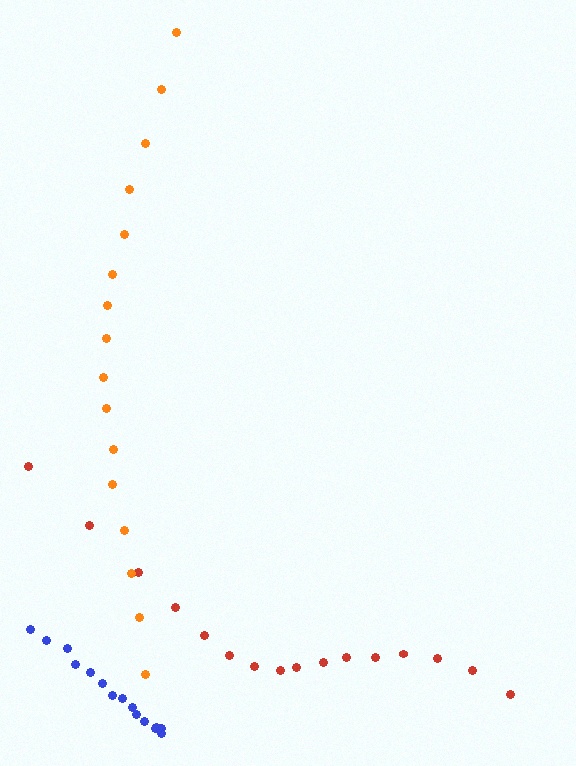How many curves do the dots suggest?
There are 3 distinct paths.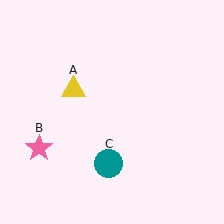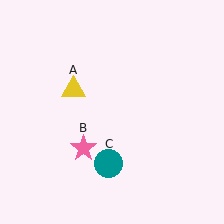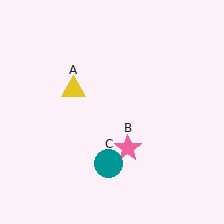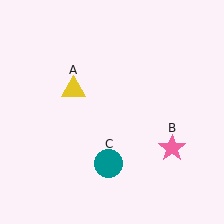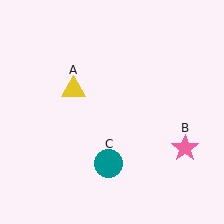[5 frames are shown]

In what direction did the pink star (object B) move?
The pink star (object B) moved right.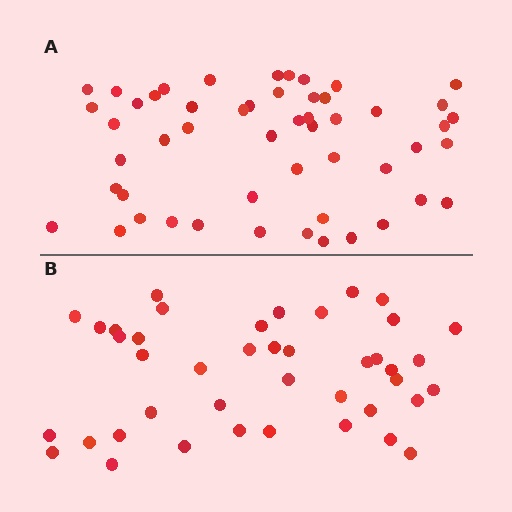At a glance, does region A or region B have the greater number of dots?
Region A (the top region) has more dots.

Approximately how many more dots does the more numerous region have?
Region A has roughly 10 or so more dots than region B.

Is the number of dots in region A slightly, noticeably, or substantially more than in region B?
Region A has only slightly more — the two regions are fairly close. The ratio is roughly 1.2 to 1.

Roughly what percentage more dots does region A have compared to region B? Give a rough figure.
About 25% more.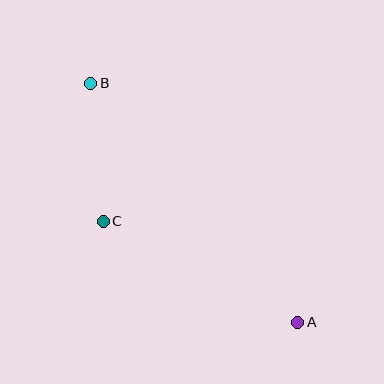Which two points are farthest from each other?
Points A and B are farthest from each other.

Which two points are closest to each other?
Points B and C are closest to each other.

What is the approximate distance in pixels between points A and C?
The distance between A and C is approximately 219 pixels.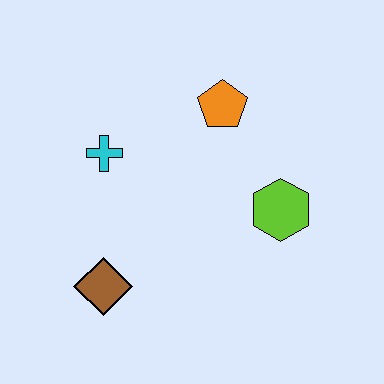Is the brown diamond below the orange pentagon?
Yes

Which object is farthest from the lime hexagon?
The brown diamond is farthest from the lime hexagon.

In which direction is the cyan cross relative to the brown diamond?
The cyan cross is above the brown diamond.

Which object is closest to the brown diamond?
The cyan cross is closest to the brown diamond.